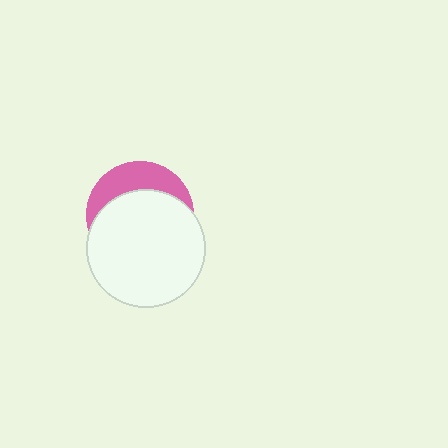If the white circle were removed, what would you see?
You would see the complete pink circle.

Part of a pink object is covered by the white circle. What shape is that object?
It is a circle.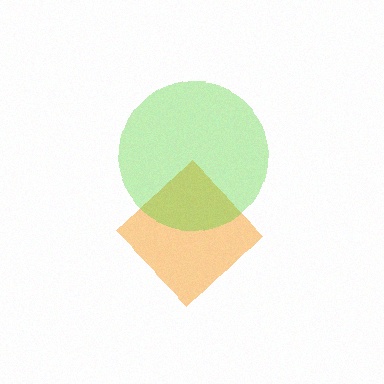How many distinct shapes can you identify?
There are 2 distinct shapes: an orange diamond, a lime circle.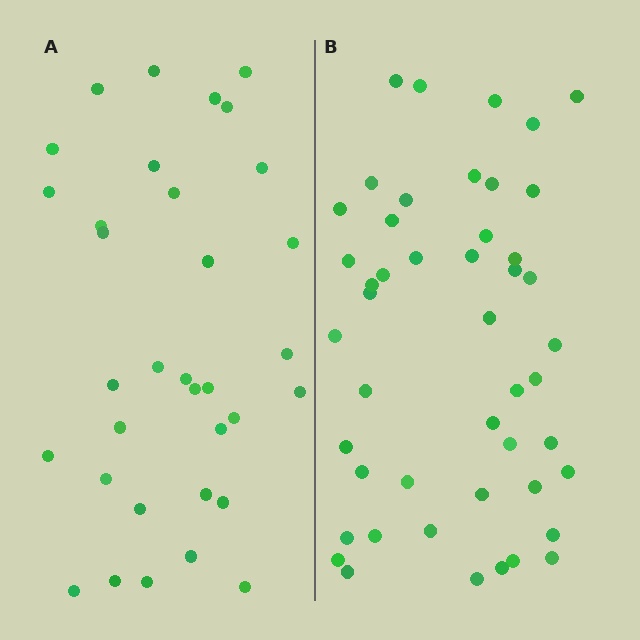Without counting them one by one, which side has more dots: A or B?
Region B (the right region) has more dots.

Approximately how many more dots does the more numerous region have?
Region B has approximately 15 more dots than region A.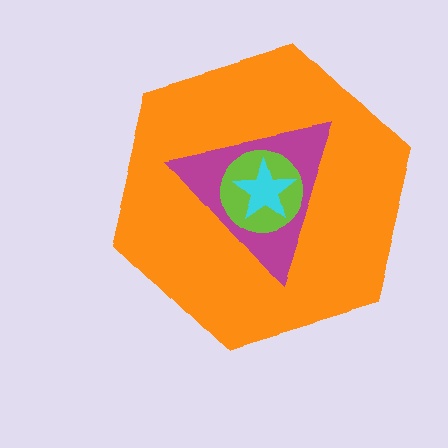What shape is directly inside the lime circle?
The cyan star.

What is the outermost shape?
The orange hexagon.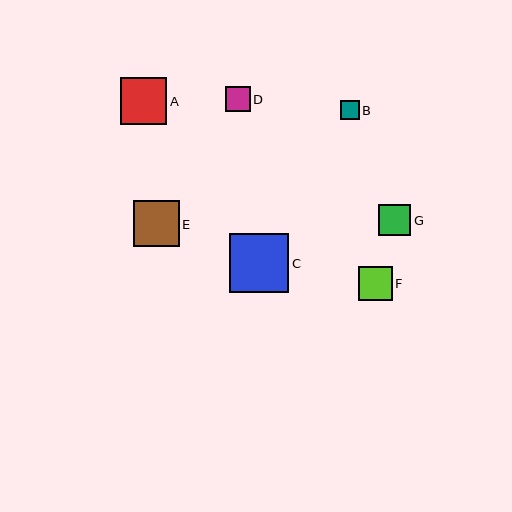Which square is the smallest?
Square B is the smallest with a size of approximately 19 pixels.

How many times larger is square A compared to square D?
Square A is approximately 1.9 times the size of square D.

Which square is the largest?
Square C is the largest with a size of approximately 59 pixels.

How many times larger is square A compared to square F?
Square A is approximately 1.4 times the size of square F.